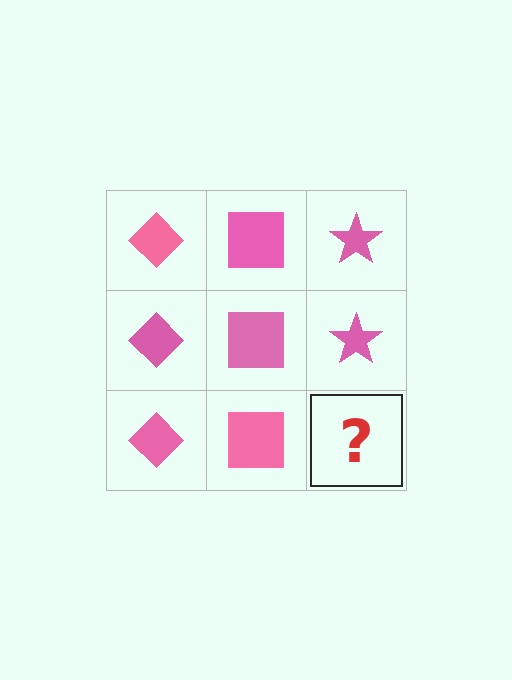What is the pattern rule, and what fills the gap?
The rule is that each column has a consistent shape. The gap should be filled with a pink star.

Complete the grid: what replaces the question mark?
The question mark should be replaced with a pink star.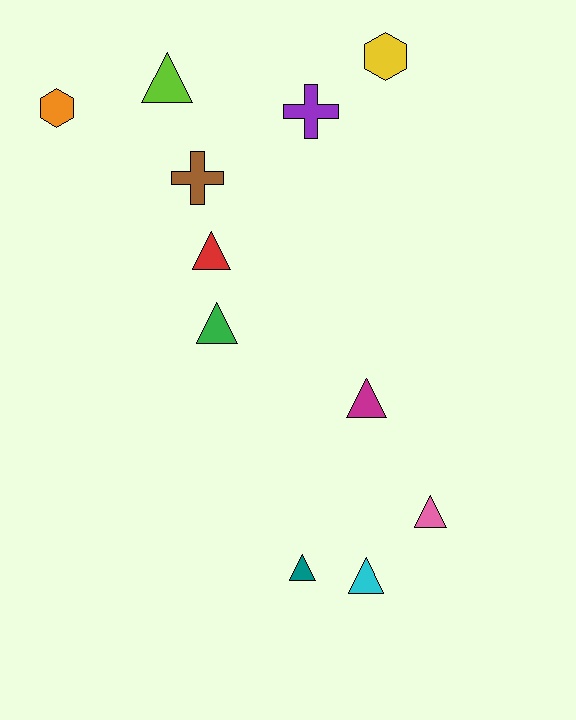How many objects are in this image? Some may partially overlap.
There are 11 objects.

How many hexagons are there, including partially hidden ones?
There are 2 hexagons.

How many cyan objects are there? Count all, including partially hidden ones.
There is 1 cyan object.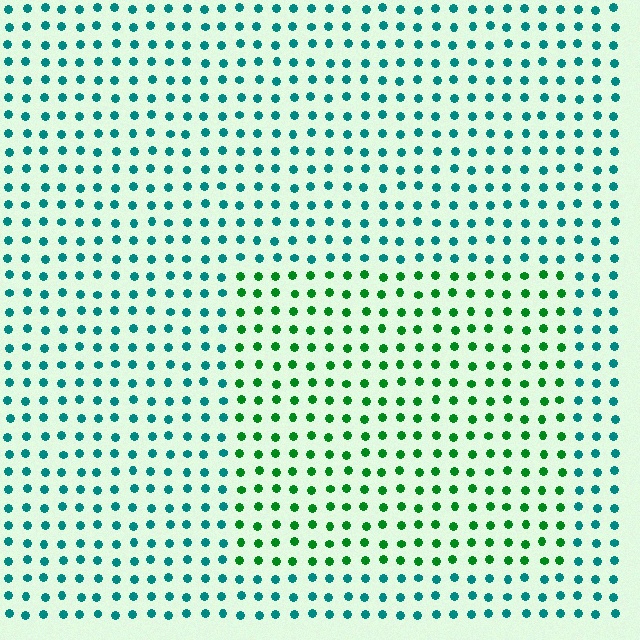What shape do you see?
I see a rectangle.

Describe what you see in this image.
The image is filled with small teal elements in a uniform arrangement. A rectangle-shaped region is visible where the elements are tinted to a slightly different hue, forming a subtle color boundary.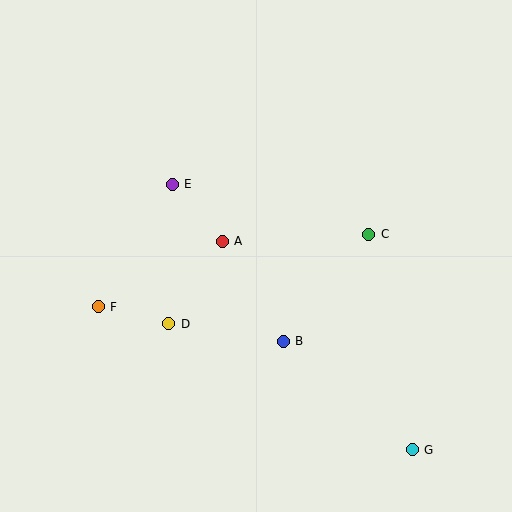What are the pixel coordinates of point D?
Point D is at (169, 324).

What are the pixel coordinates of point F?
Point F is at (98, 307).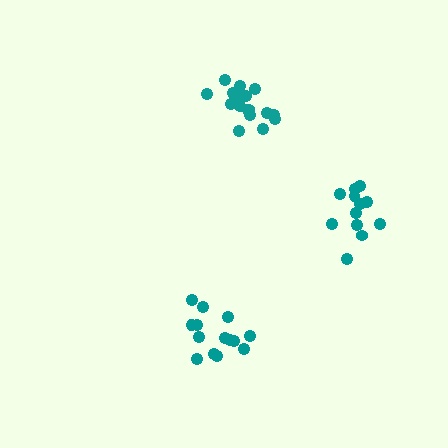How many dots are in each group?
Group 1: 14 dots, Group 2: 12 dots, Group 3: 17 dots (43 total).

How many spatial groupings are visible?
There are 3 spatial groupings.